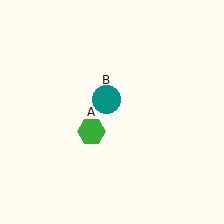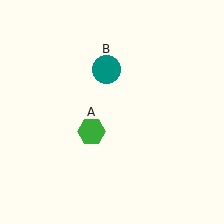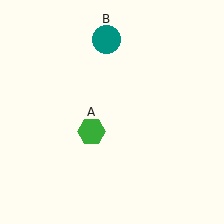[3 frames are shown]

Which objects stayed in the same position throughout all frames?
Green hexagon (object A) remained stationary.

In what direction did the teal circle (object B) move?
The teal circle (object B) moved up.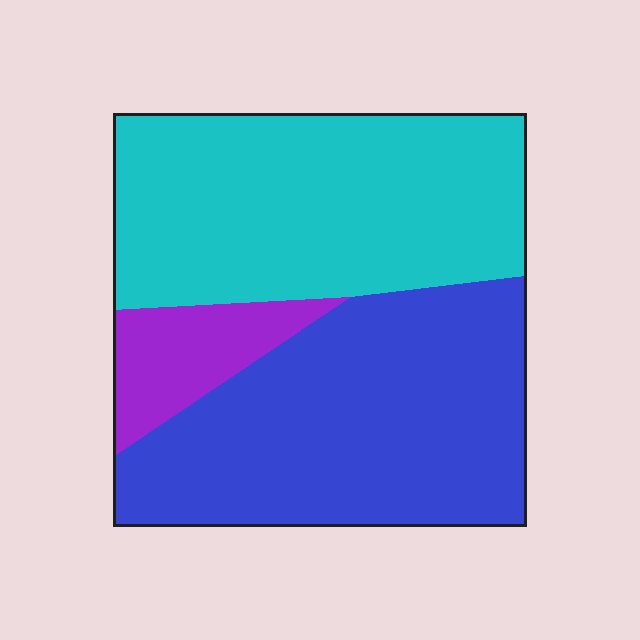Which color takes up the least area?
Purple, at roughly 10%.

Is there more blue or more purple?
Blue.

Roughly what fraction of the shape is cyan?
Cyan takes up between a third and a half of the shape.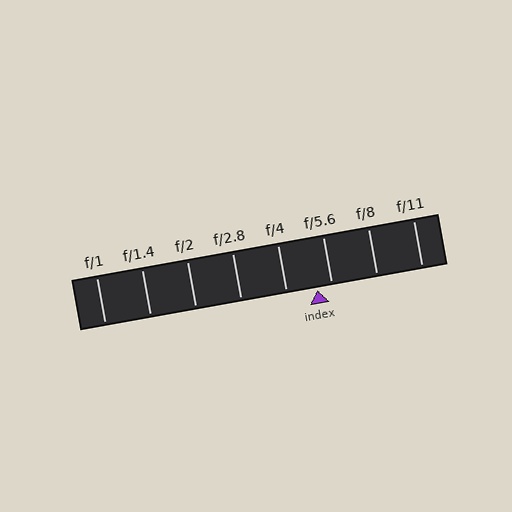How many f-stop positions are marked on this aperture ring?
There are 8 f-stop positions marked.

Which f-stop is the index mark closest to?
The index mark is closest to f/5.6.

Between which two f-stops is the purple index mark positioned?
The index mark is between f/4 and f/5.6.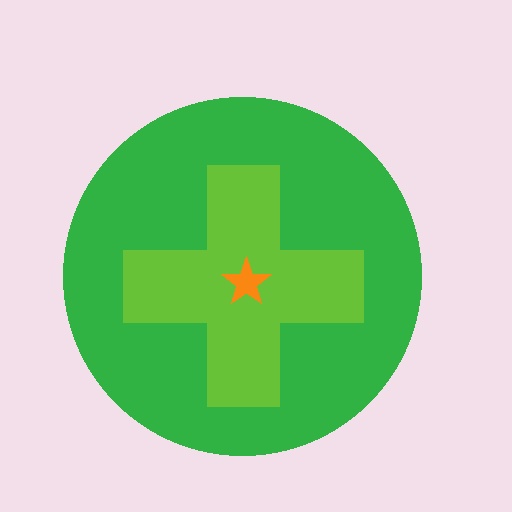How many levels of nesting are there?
3.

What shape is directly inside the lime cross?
The orange star.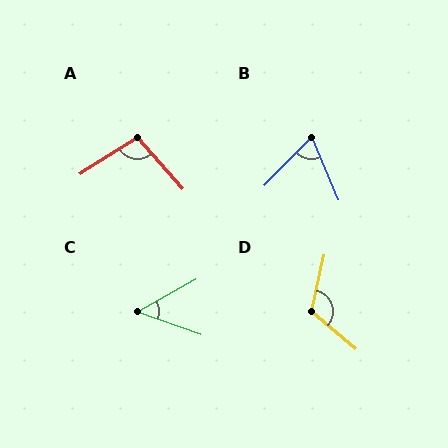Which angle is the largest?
D, at approximately 117 degrees.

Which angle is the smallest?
C, at approximately 48 degrees.